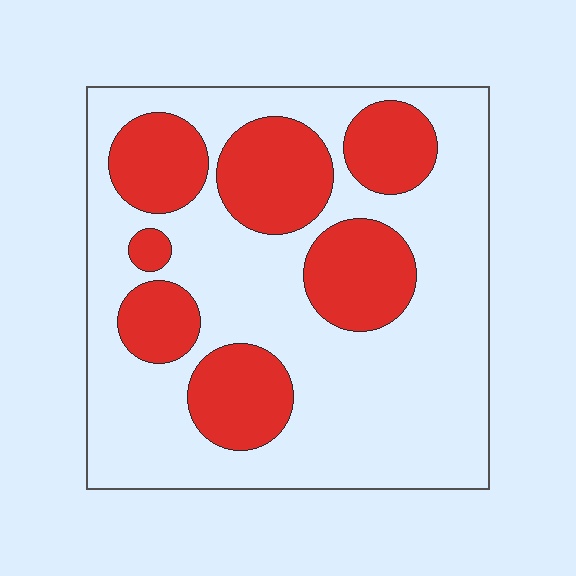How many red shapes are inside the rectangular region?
7.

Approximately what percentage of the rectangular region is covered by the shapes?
Approximately 30%.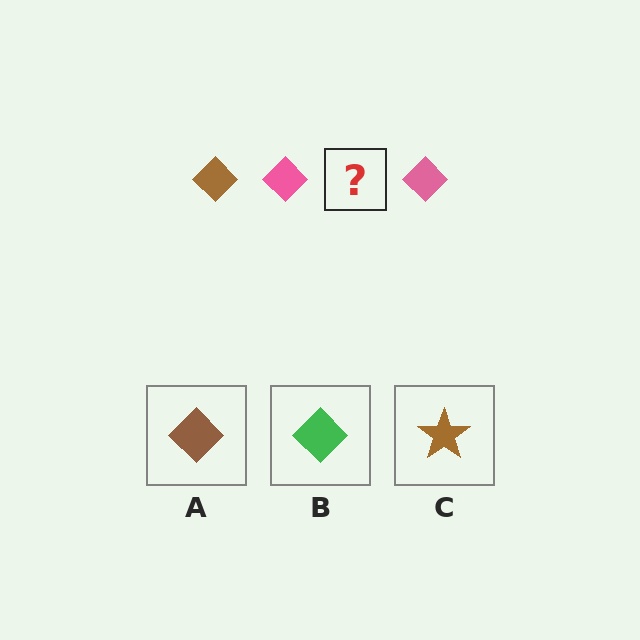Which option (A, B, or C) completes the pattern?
A.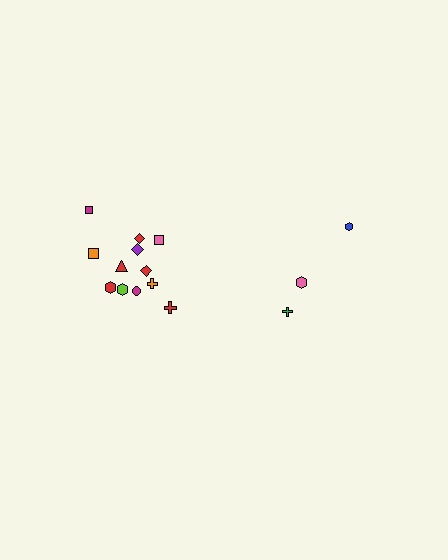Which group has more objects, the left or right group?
The left group.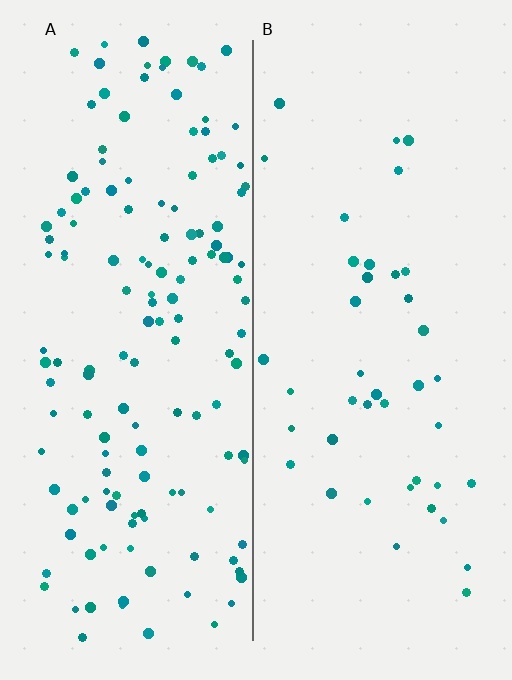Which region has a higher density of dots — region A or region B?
A (the left).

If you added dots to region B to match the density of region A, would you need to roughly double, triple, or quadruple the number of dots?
Approximately triple.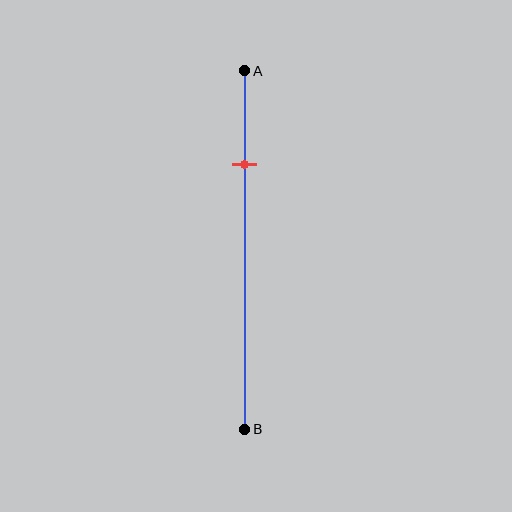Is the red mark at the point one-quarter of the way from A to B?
Yes, the mark is approximately at the one-quarter point.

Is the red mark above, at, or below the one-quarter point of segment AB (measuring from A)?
The red mark is approximately at the one-quarter point of segment AB.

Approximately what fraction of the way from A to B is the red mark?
The red mark is approximately 25% of the way from A to B.